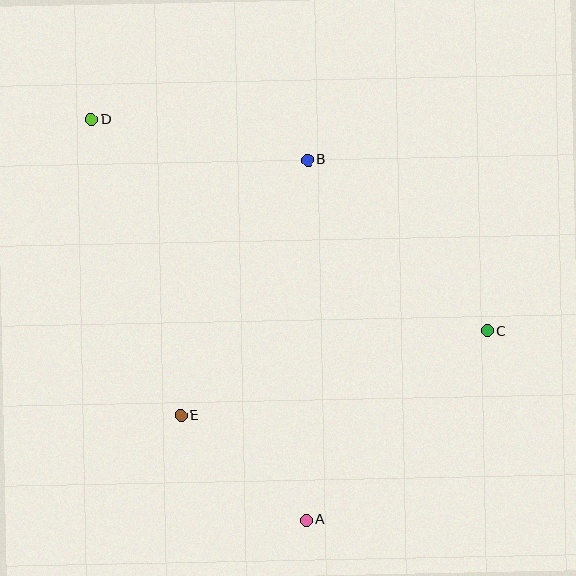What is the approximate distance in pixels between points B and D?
The distance between B and D is approximately 220 pixels.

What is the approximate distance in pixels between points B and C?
The distance between B and C is approximately 248 pixels.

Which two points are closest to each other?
Points A and E are closest to each other.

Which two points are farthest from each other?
Points A and D are farthest from each other.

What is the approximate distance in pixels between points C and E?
The distance between C and E is approximately 318 pixels.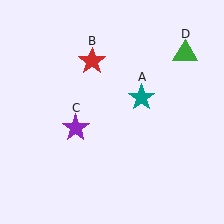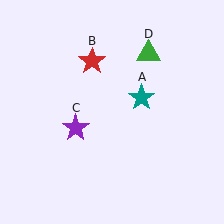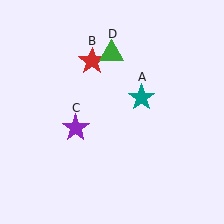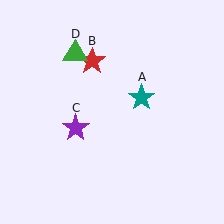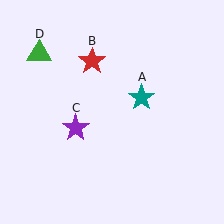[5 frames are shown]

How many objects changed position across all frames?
1 object changed position: green triangle (object D).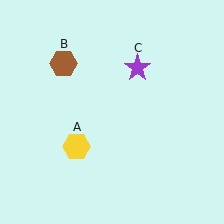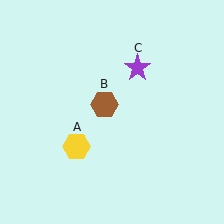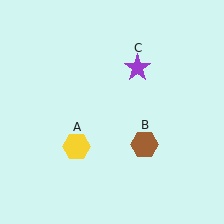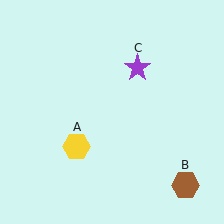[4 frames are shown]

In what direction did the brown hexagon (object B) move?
The brown hexagon (object B) moved down and to the right.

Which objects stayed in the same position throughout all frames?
Yellow hexagon (object A) and purple star (object C) remained stationary.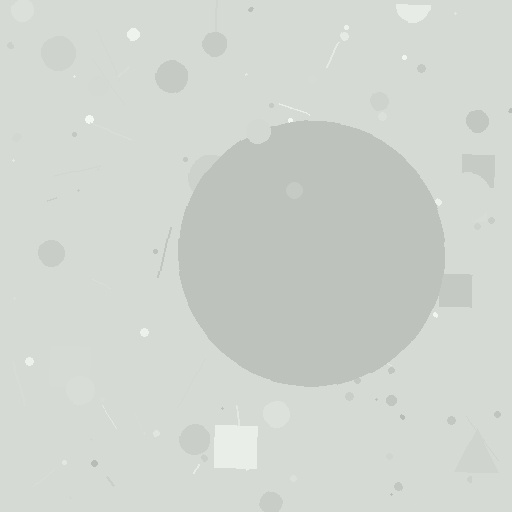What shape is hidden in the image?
A circle is hidden in the image.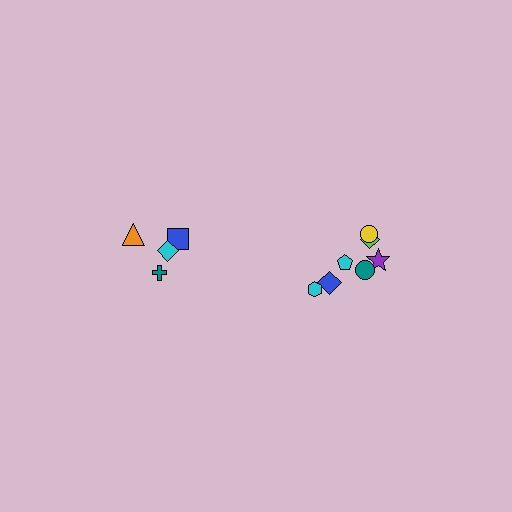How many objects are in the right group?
There are 7 objects.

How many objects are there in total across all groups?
There are 11 objects.